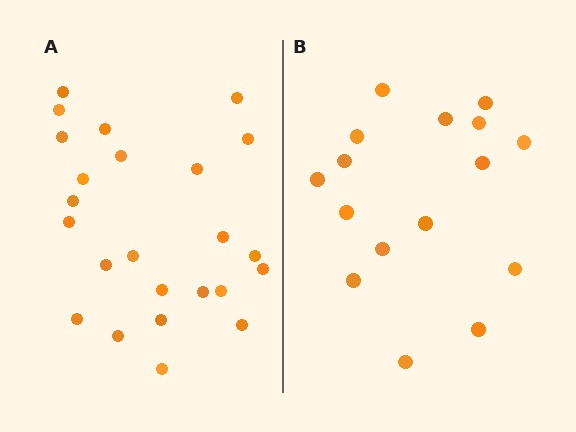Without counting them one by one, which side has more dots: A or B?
Region A (the left region) has more dots.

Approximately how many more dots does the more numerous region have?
Region A has roughly 8 or so more dots than region B.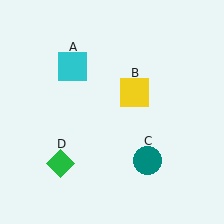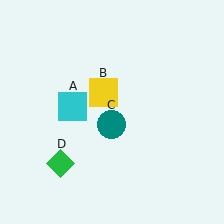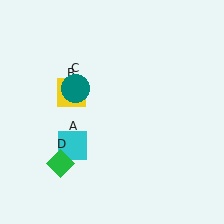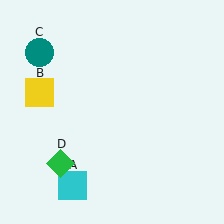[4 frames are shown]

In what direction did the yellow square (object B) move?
The yellow square (object B) moved left.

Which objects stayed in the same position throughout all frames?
Green diamond (object D) remained stationary.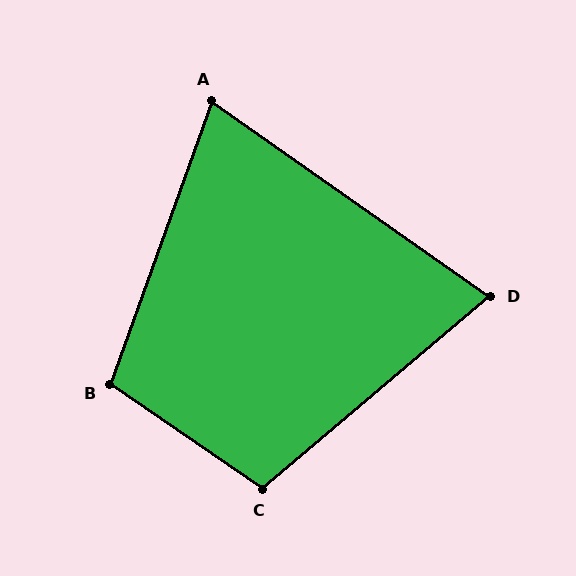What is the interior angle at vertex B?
Approximately 105 degrees (obtuse).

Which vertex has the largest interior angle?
C, at approximately 105 degrees.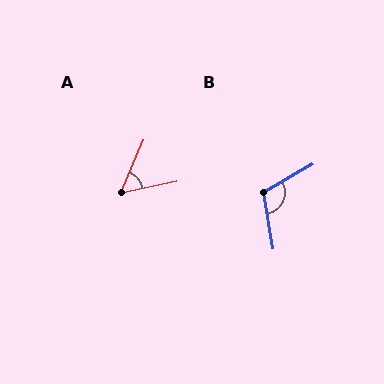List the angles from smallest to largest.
A (56°), B (111°).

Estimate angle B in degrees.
Approximately 111 degrees.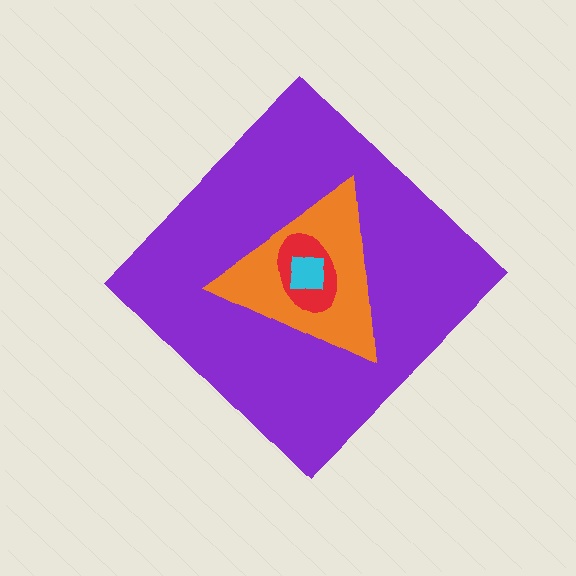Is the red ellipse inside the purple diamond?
Yes.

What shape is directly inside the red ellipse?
The cyan square.